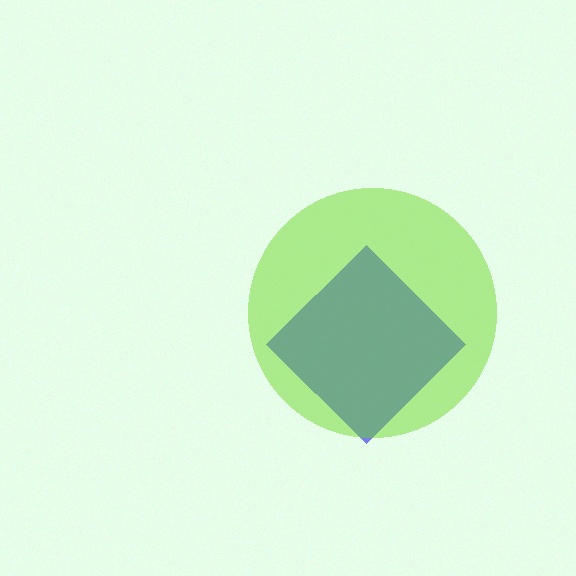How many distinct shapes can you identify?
There are 2 distinct shapes: a blue diamond, a lime circle.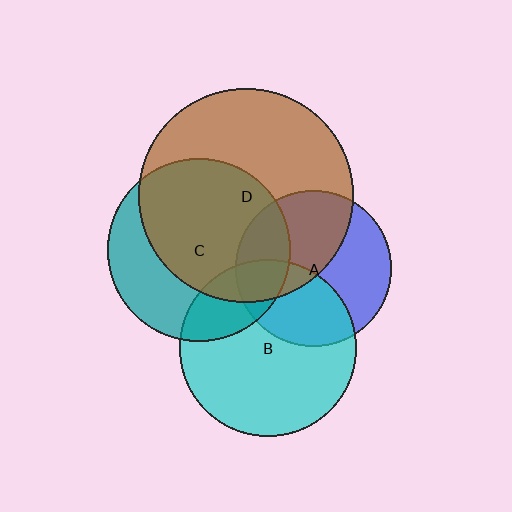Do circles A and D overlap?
Yes.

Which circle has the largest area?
Circle D (brown).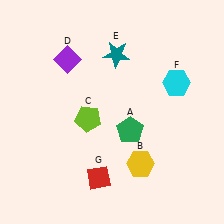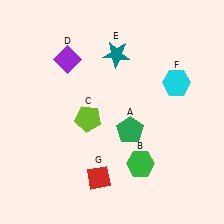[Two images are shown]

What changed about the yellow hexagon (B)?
In Image 1, B is yellow. In Image 2, it changed to green.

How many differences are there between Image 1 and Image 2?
There is 1 difference between the two images.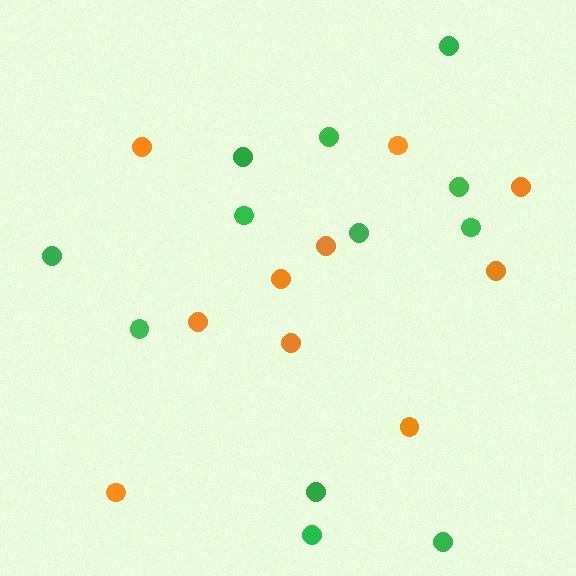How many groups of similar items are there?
There are 2 groups: one group of green circles (12) and one group of orange circles (10).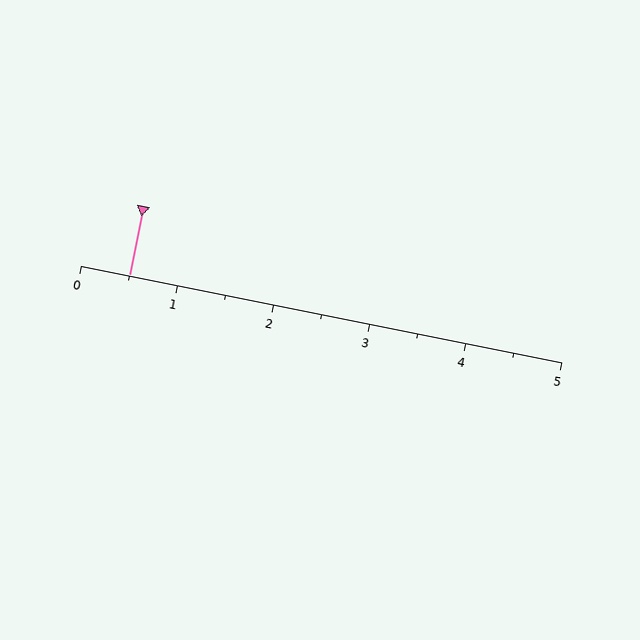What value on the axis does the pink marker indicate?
The marker indicates approximately 0.5.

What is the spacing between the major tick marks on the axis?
The major ticks are spaced 1 apart.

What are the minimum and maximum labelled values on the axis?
The axis runs from 0 to 5.